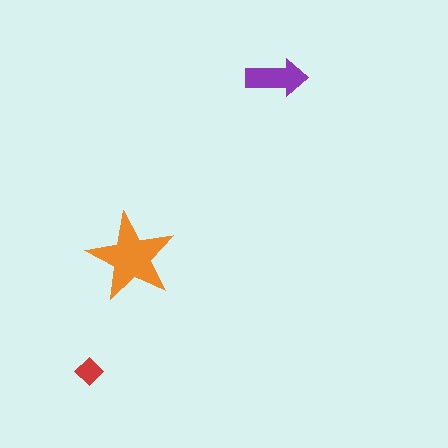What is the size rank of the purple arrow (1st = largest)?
2nd.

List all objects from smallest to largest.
The red diamond, the purple arrow, the orange star.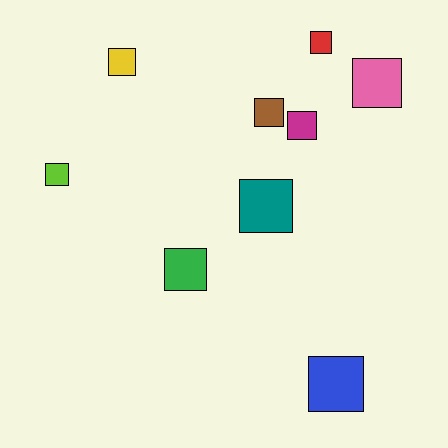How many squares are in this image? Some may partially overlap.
There are 9 squares.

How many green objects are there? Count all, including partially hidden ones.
There is 1 green object.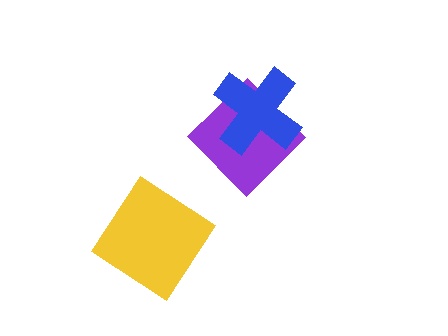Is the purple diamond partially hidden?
Yes, it is partially covered by another shape.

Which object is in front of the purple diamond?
The blue cross is in front of the purple diamond.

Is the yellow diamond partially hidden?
No, no other shape covers it.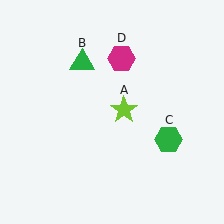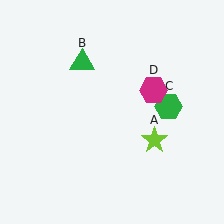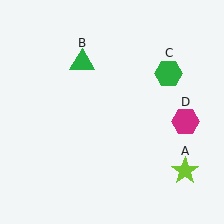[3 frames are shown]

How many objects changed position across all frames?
3 objects changed position: lime star (object A), green hexagon (object C), magenta hexagon (object D).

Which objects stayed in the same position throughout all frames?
Green triangle (object B) remained stationary.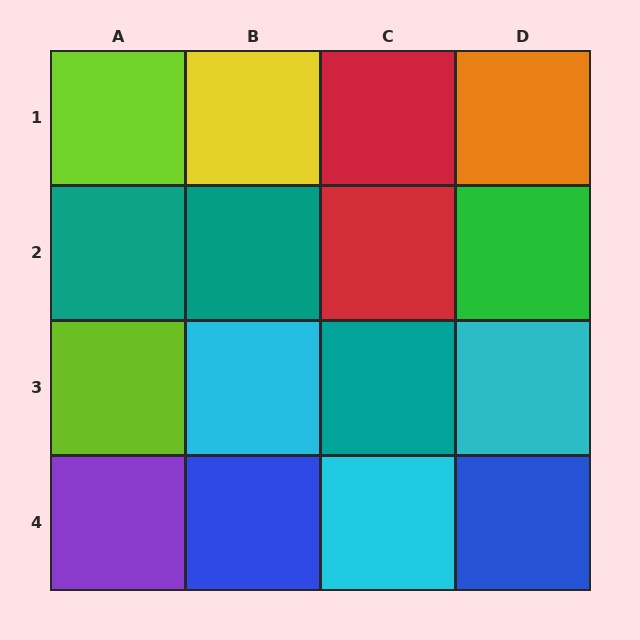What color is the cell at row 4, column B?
Blue.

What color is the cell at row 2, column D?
Green.